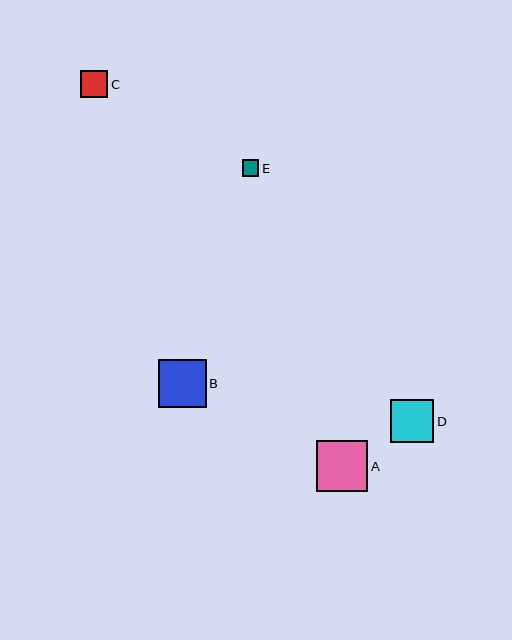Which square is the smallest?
Square E is the smallest with a size of approximately 16 pixels.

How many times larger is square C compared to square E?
Square C is approximately 1.6 times the size of square E.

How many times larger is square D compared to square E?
Square D is approximately 2.6 times the size of square E.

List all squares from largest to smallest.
From largest to smallest: A, B, D, C, E.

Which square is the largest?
Square A is the largest with a size of approximately 51 pixels.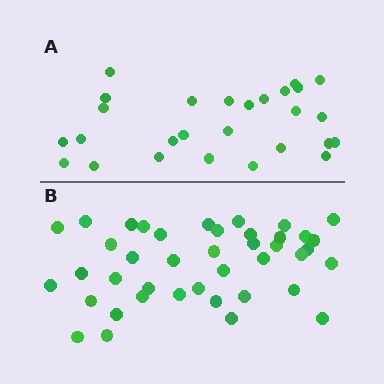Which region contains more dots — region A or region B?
Region B (the bottom region) has more dots.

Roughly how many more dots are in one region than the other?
Region B has approximately 15 more dots than region A.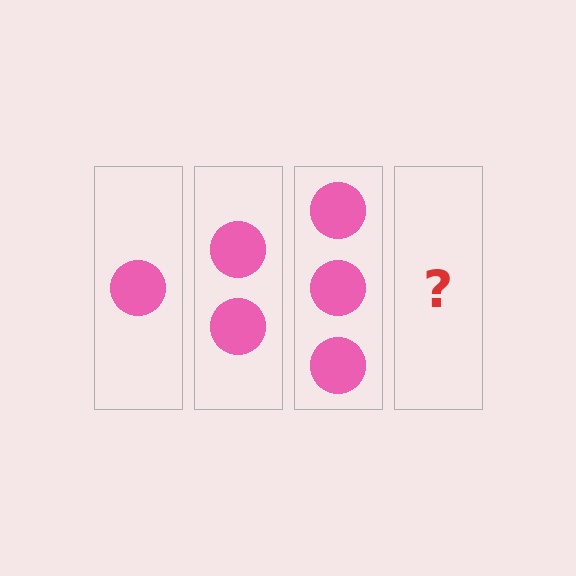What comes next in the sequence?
The next element should be 4 circles.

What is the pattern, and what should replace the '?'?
The pattern is that each step adds one more circle. The '?' should be 4 circles.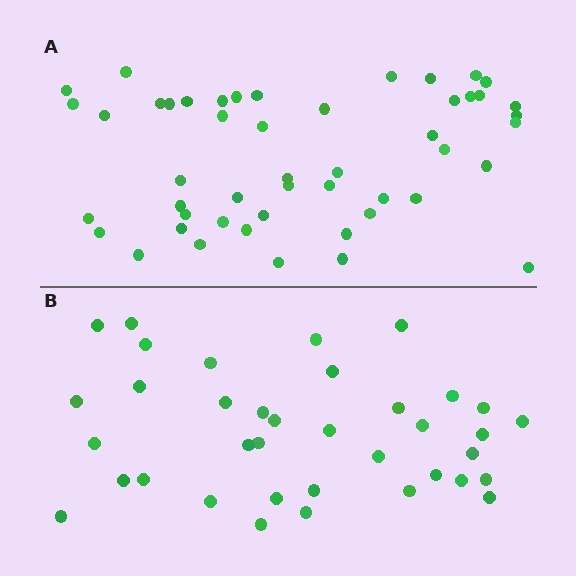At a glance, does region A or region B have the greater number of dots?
Region A (the top region) has more dots.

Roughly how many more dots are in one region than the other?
Region A has roughly 12 or so more dots than region B.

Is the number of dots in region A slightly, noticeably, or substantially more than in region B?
Region A has noticeably more, but not dramatically so. The ratio is roughly 1.3 to 1.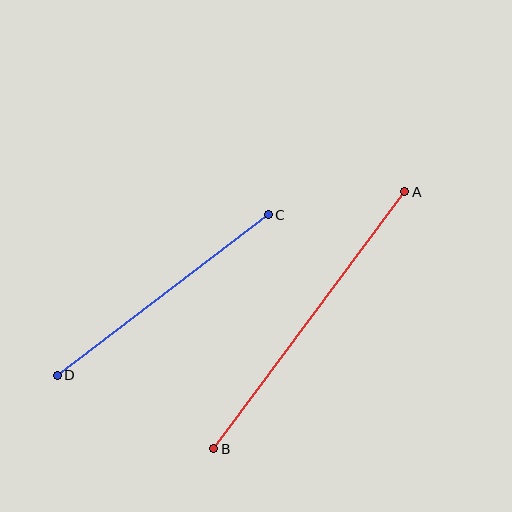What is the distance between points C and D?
The distance is approximately 265 pixels.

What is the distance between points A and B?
The distance is approximately 320 pixels.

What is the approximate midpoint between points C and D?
The midpoint is at approximately (163, 295) pixels.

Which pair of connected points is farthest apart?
Points A and B are farthest apart.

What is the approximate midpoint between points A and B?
The midpoint is at approximately (309, 320) pixels.